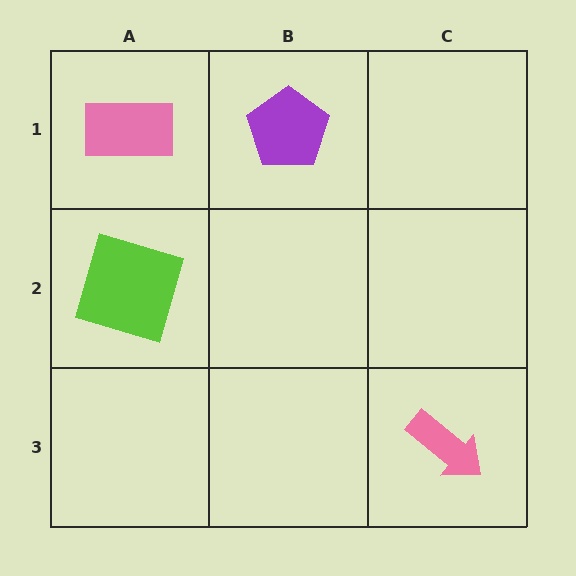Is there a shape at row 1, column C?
No, that cell is empty.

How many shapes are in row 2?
1 shape.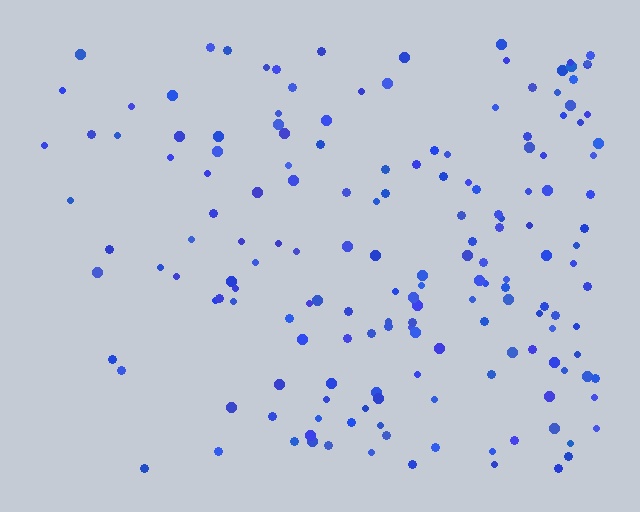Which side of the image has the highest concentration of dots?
The right.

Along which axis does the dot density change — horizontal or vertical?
Horizontal.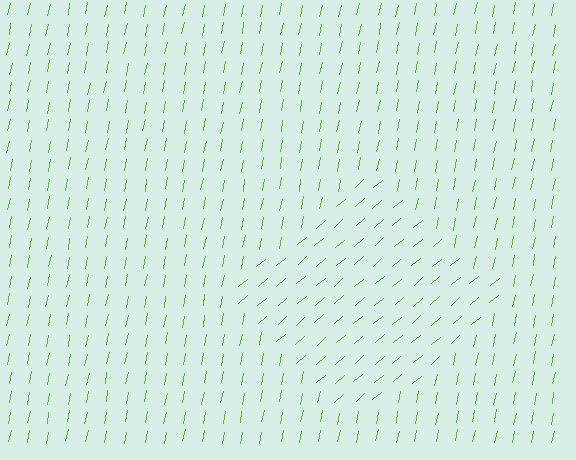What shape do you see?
I see a diamond.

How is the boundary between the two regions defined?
The boundary is defined purely by a change in line orientation (approximately 37 degrees difference). All lines are the same color and thickness.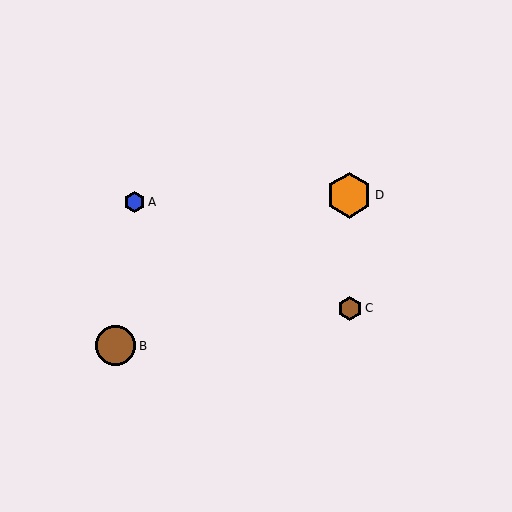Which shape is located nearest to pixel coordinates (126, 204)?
The blue hexagon (labeled A) at (134, 202) is nearest to that location.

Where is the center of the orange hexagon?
The center of the orange hexagon is at (349, 195).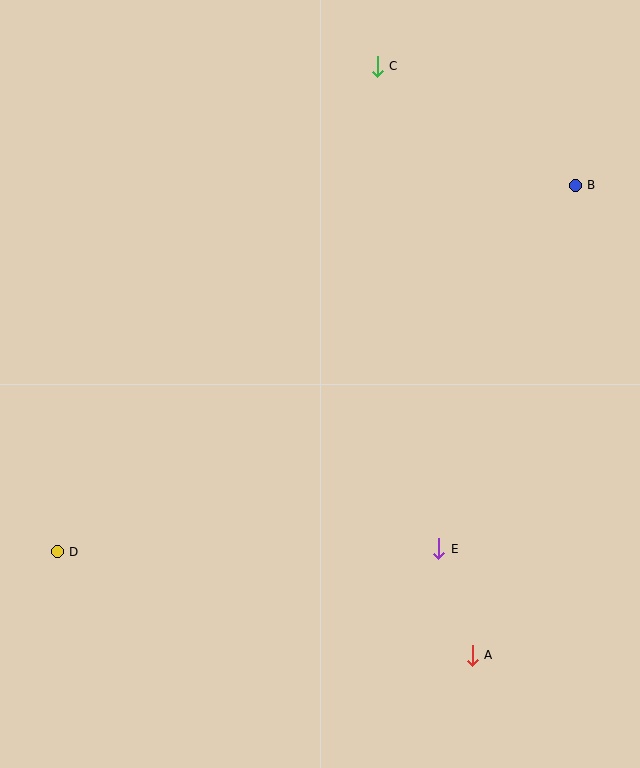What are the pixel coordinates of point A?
Point A is at (472, 655).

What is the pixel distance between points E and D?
The distance between E and D is 381 pixels.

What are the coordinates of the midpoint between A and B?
The midpoint between A and B is at (524, 420).